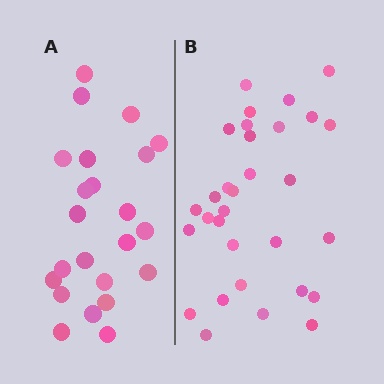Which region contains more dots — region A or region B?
Region B (the right region) has more dots.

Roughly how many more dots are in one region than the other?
Region B has roughly 8 or so more dots than region A.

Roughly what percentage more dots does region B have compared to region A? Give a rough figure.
About 35% more.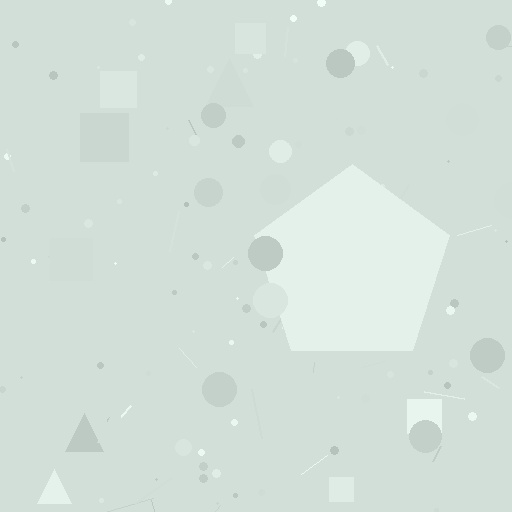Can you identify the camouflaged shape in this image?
The camouflaged shape is a pentagon.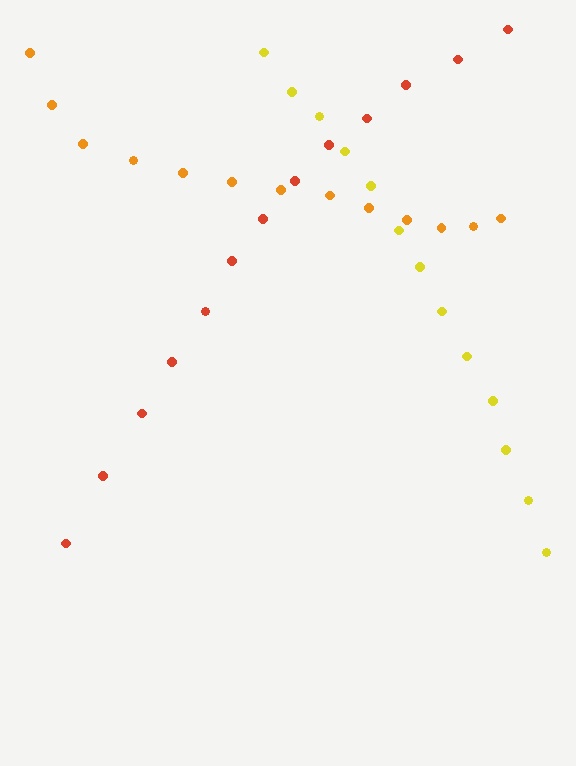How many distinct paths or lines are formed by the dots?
There are 3 distinct paths.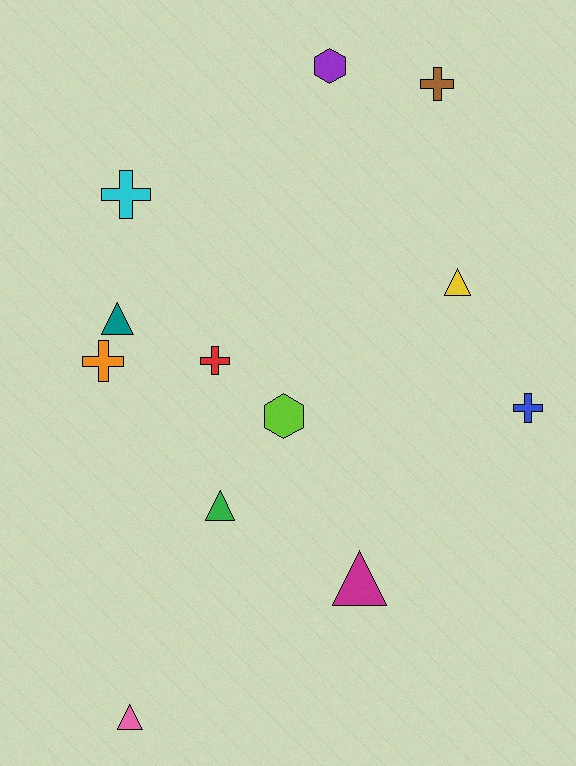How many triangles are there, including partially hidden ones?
There are 5 triangles.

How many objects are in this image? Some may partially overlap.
There are 12 objects.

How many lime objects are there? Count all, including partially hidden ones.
There is 1 lime object.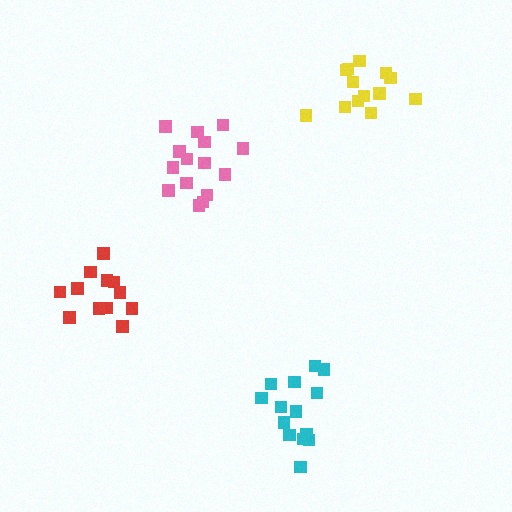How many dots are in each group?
Group 1: 14 dots, Group 2: 15 dots, Group 3: 12 dots, Group 4: 13 dots (54 total).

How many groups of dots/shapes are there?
There are 4 groups.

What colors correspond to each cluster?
The clusters are colored: cyan, pink, red, yellow.